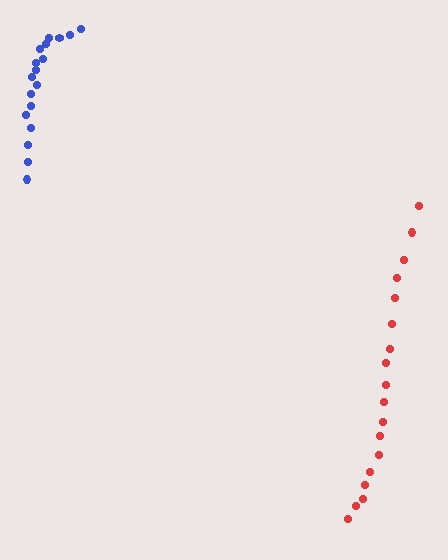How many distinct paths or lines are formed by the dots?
There are 2 distinct paths.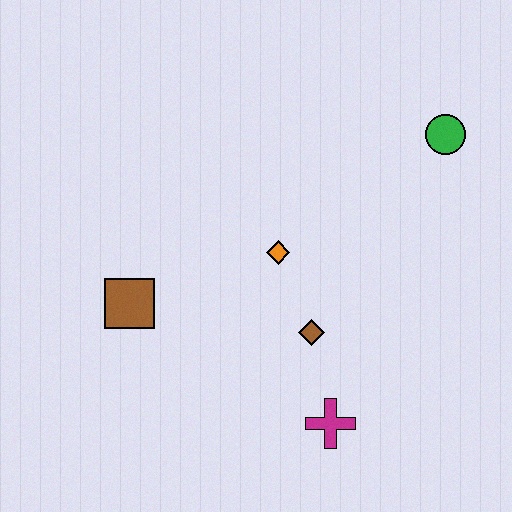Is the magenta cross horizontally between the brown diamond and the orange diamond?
No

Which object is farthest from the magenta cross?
The green circle is farthest from the magenta cross.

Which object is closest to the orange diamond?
The brown diamond is closest to the orange diamond.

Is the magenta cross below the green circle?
Yes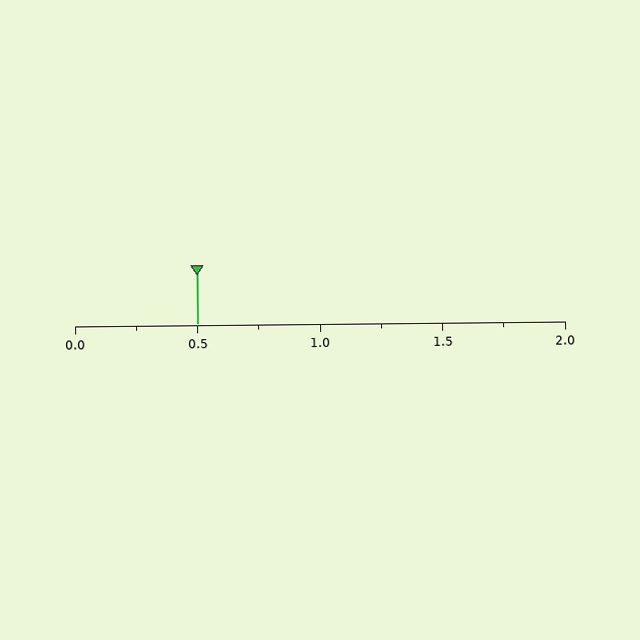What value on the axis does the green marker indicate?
The marker indicates approximately 0.5.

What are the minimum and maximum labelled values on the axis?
The axis runs from 0.0 to 2.0.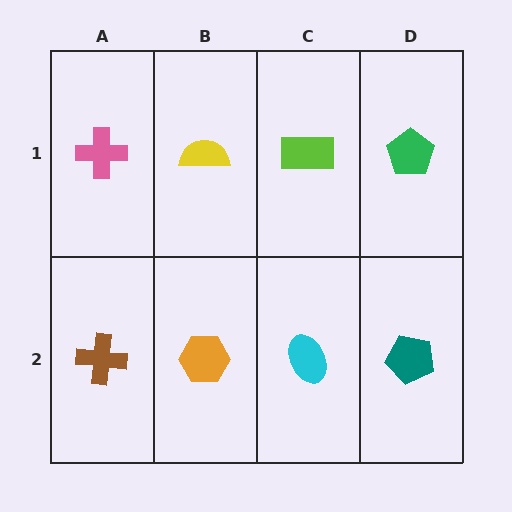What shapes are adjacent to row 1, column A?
A brown cross (row 2, column A), a yellow semicircle (row 1, column B).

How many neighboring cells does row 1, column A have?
2.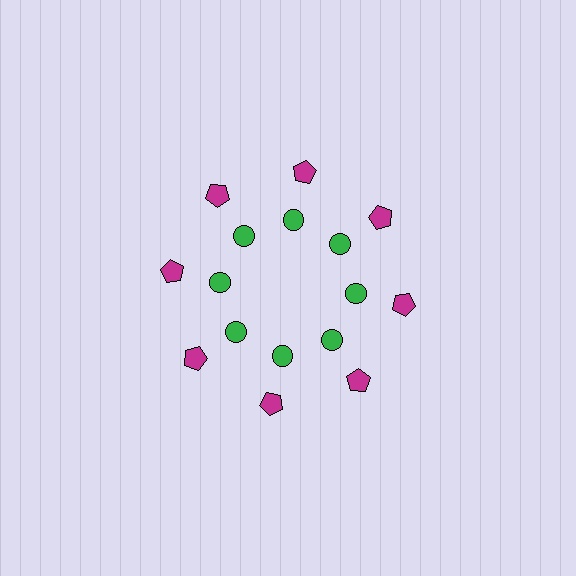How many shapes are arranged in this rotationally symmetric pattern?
There are 16 shapes, arranged in 8 groups of 2.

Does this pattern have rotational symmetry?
Yes, this pattern has 8-fold rotational symmetry. It looks the same after rotating 45 degrees around the center.